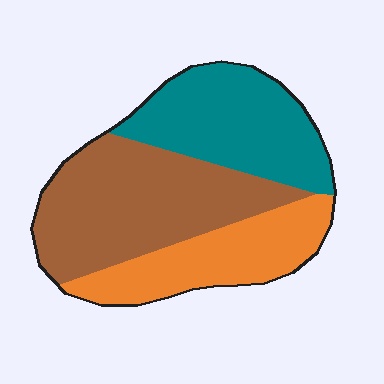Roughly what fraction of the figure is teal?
Teal covers about 30% of the figure.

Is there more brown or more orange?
Brown.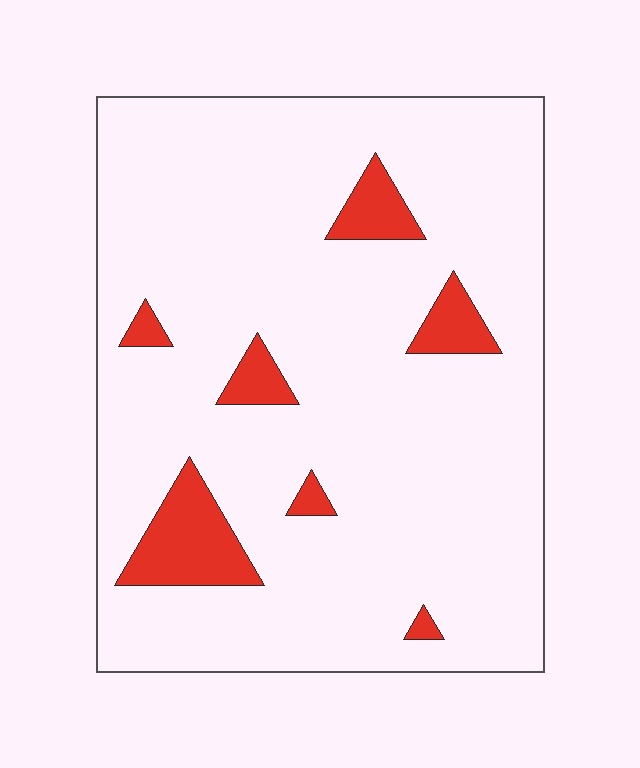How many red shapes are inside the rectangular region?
7.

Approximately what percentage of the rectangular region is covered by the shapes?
Approximately 10%.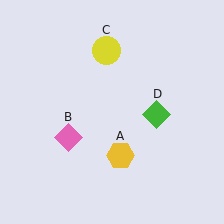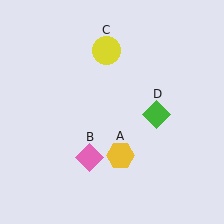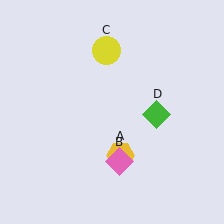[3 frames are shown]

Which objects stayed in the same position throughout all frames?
Yellow hexagon (object A) and yellow circle (object C) and green diamond (object D) remained stationary.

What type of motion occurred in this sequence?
The pink diamond (object B) rotated counterclockwise around the center of the scene.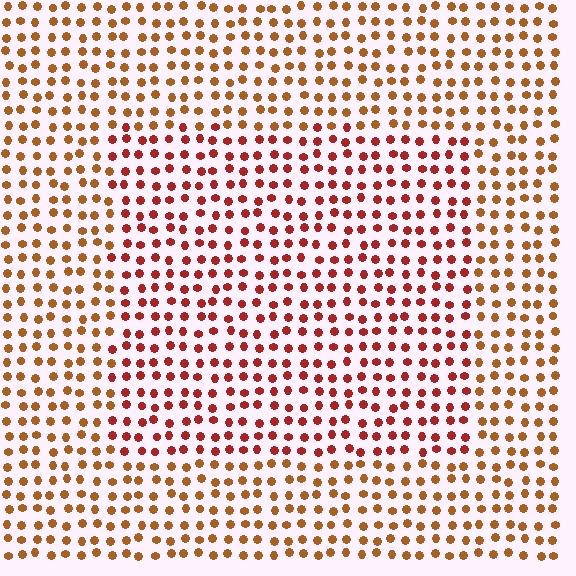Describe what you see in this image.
The image is filled with small brown elements in a uniform arrangement. A rectangle-shaped region is visible where the elements are tinted to a slightly different hue, forming a subtle color boundary.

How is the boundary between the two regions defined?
The boundary is defined purely by a slight shift in hue (about 28 degrees). Spacing, size, and orientation are identical on both sides.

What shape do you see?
I see a rectangle.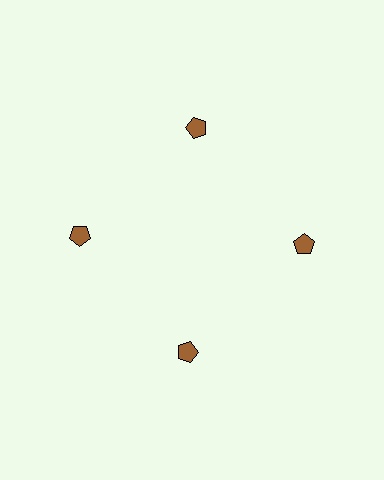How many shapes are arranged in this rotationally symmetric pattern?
There are 4 shapes, arranged in 4 groups of 1.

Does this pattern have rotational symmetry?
Yes, this pattern has 4-fold rotational symmetry. It looks the same after rotating 90 degrees around the center.